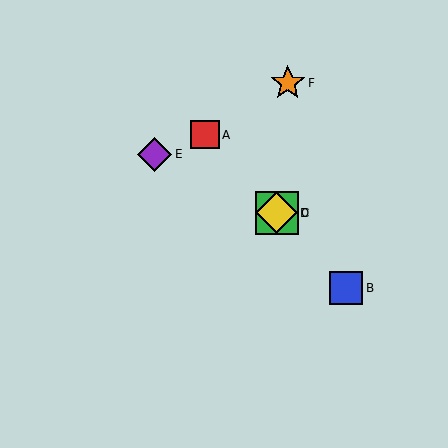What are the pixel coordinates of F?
Object F is at (288, 83).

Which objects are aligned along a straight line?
Objects A, B, C, D are aligned along a straight line.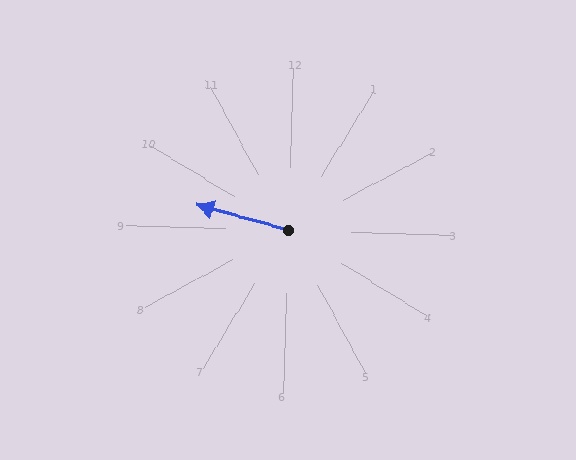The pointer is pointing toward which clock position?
Roughly 9 o'clock.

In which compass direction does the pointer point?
West.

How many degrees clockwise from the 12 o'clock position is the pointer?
Approximately 284 degrees.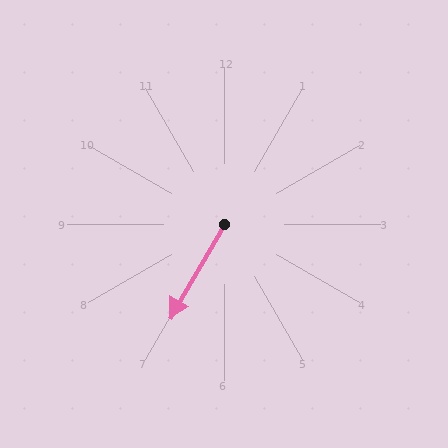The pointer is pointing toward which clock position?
Roughly 7 o'clock.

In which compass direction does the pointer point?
Southwest.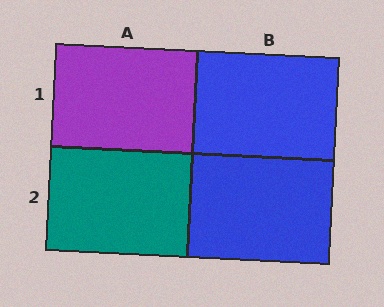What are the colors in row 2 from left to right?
Teal, blue.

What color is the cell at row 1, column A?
Purple.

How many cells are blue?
2 cells are blue.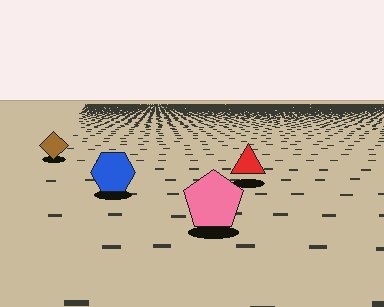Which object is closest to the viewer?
The pink pentagon is closest. The texture marks near it are larger and more spread out.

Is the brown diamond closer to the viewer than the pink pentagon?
No. The pink pentagon is closer — you can tell from the texture gradient: the ground texture is coarser near it.